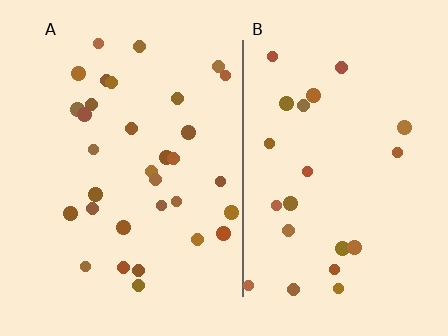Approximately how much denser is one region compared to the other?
Approximately 1.4× — region A over region B.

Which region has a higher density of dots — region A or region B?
A (the left).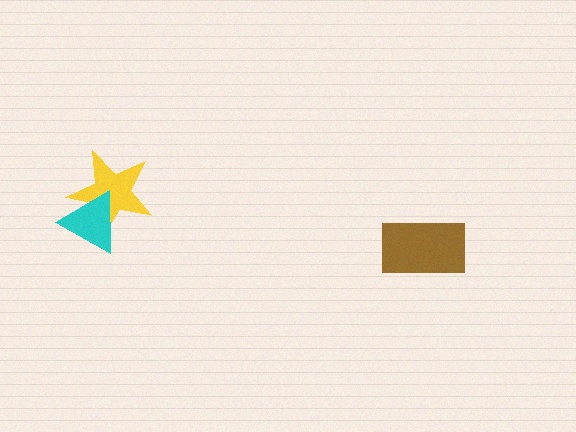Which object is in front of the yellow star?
The cyan triangle is in front of the yellow star.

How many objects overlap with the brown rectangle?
0 objects overlap with the brown rectangle.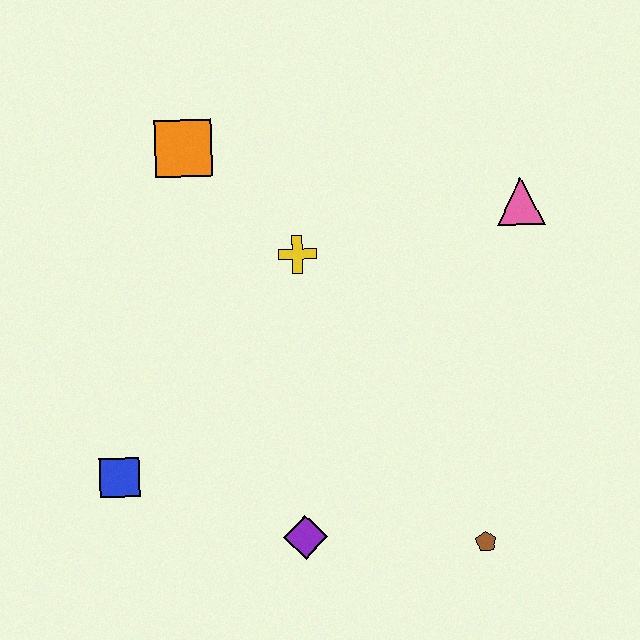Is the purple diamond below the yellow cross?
Yes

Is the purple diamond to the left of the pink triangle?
Yes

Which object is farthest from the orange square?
The brown pentagon is farthest from the orange square.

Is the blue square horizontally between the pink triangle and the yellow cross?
No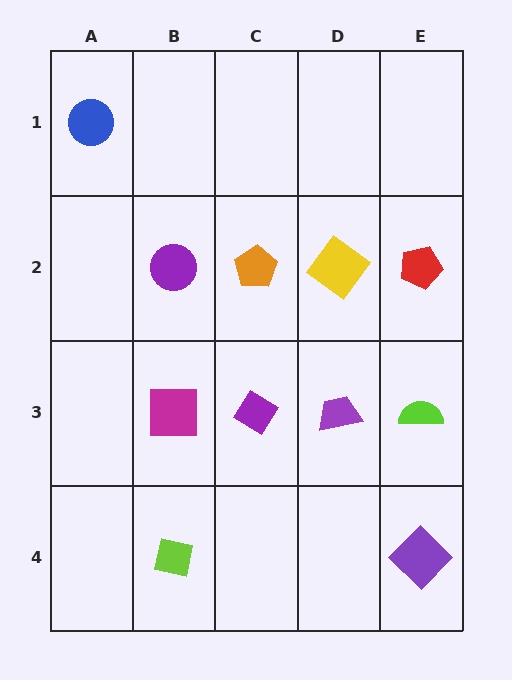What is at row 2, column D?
A yellow diamond.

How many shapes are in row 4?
2 shapes.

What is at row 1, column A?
A blue circle.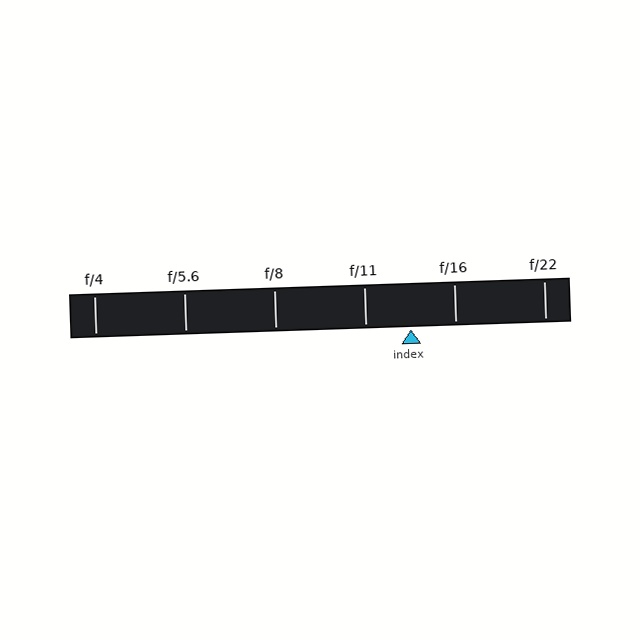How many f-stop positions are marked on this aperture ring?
There are 6 f-stop positions marked.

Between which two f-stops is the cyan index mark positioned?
The index mark is between f/11 and f/16.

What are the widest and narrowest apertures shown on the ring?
The widest aperture shown is f/4 and the narrowest is f/22.